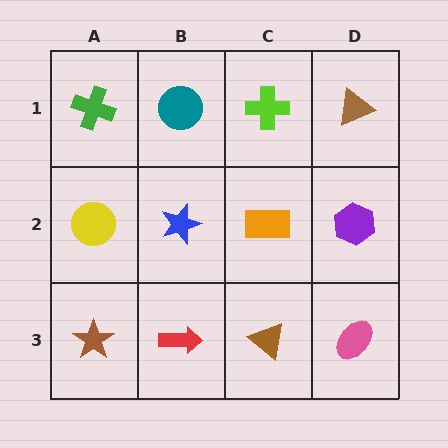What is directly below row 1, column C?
An orange rectangle.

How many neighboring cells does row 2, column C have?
4.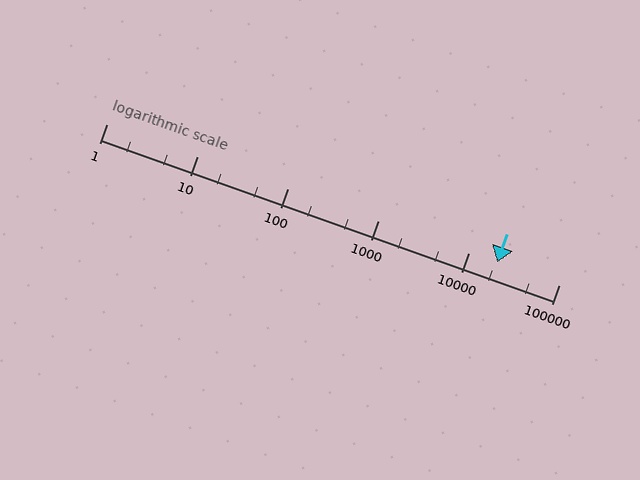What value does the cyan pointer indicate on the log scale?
The pointer indicates approximately 21000.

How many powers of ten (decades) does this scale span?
The scale spans 5 decades, from 1 to 100000.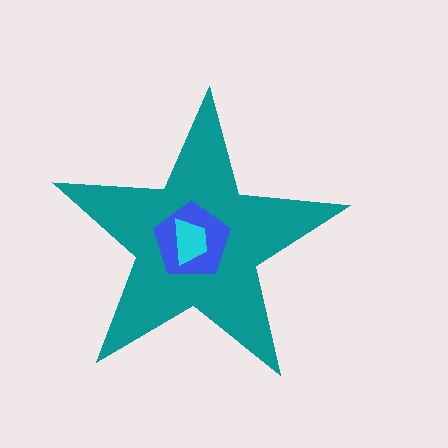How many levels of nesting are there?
3.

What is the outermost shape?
The teal star.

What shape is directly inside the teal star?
The blue pentagon.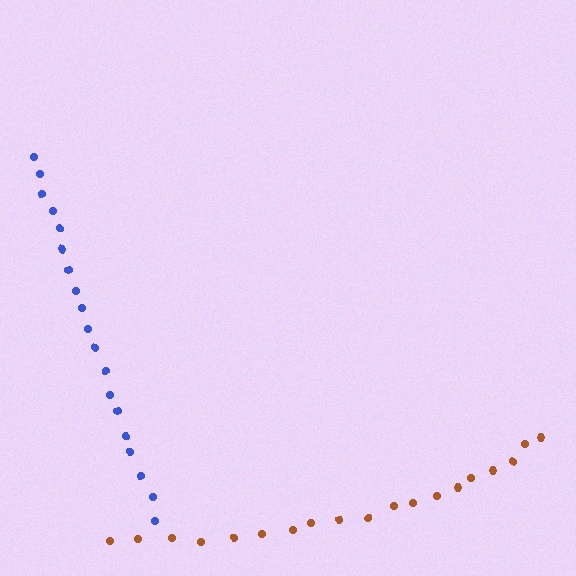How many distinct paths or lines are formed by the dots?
There are 2 distinct paths.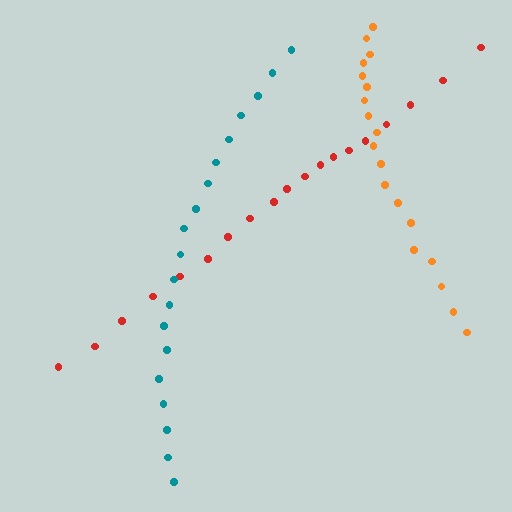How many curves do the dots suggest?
There are 3 distinct paths.